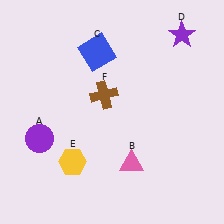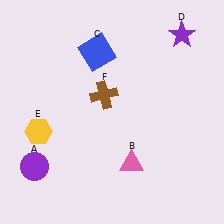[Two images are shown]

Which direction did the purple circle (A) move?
The purple circle (A) moved down.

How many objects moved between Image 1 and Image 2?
2 objects moved between the two images.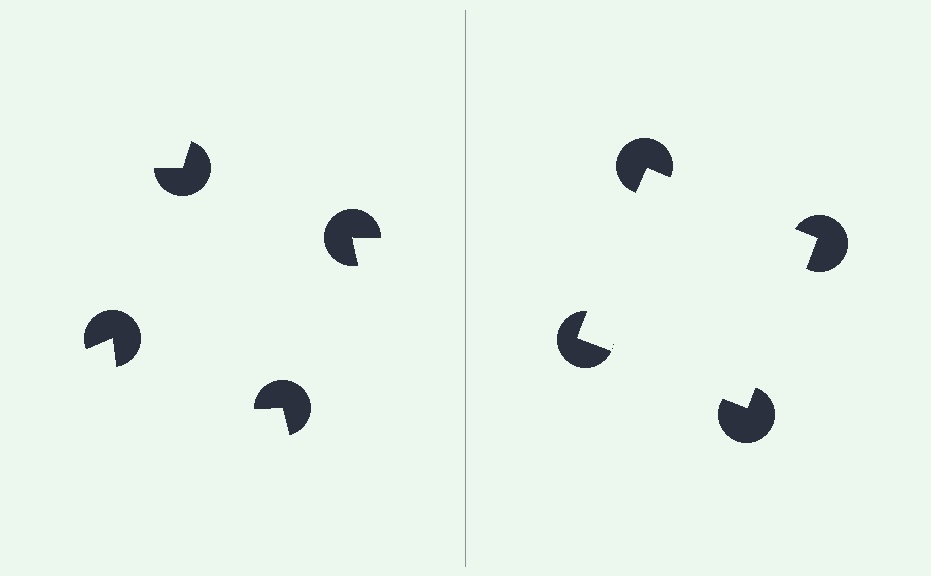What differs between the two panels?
The pac-man discs are positioned identically on both sides; only the wedge orientations differ. On the right they align to a square; on the left they are misaligned.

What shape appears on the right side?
An illusory square.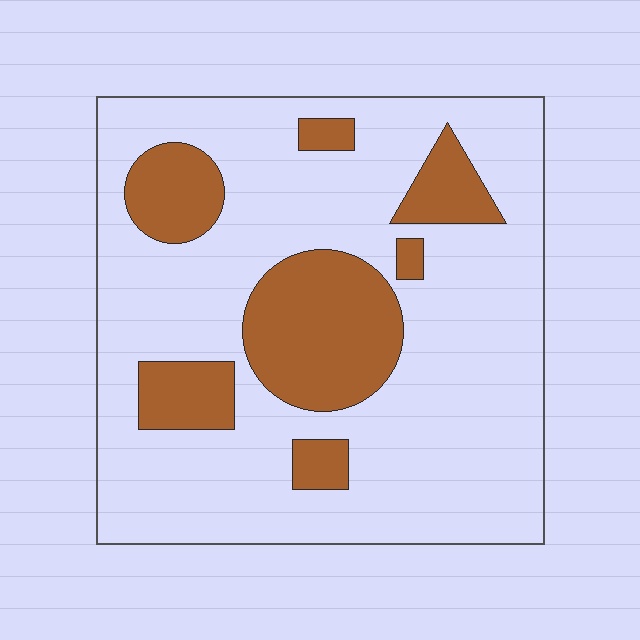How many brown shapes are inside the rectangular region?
7.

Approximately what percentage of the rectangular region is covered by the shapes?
Approximately 25%.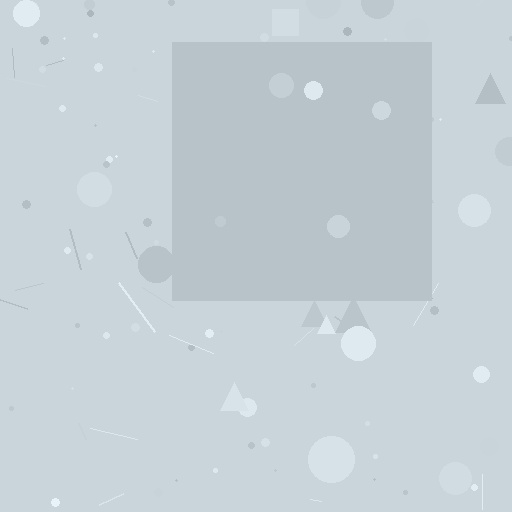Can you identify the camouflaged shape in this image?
The camouflaged shape is a square.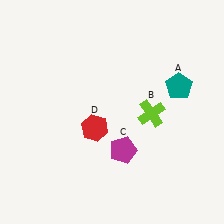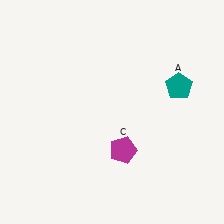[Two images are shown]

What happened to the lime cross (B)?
The lime cross (B) was removed in Image 2. It was in the bottom-right area of Image 1.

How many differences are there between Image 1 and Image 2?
There are 2 differences between the two images.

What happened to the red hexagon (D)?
The red hexagon (D) was removed in Image 2. It was in the bottom-left area of Image 1.